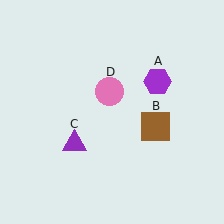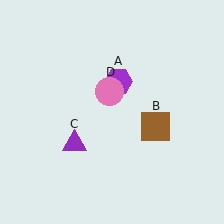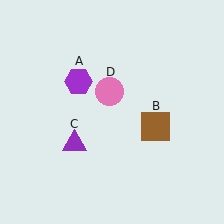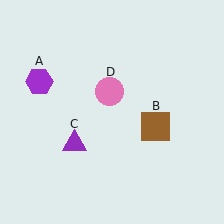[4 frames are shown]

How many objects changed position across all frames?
1 object changed position: purple hexagon (object A).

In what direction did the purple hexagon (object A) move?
The purple hexagon (object A) moved left.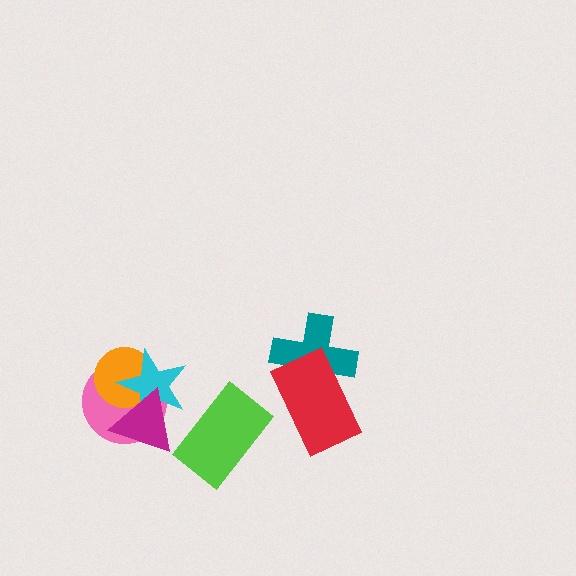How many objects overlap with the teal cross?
1 object overlaps with the teal cross.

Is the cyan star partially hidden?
Yes, it is partially covered by another shape.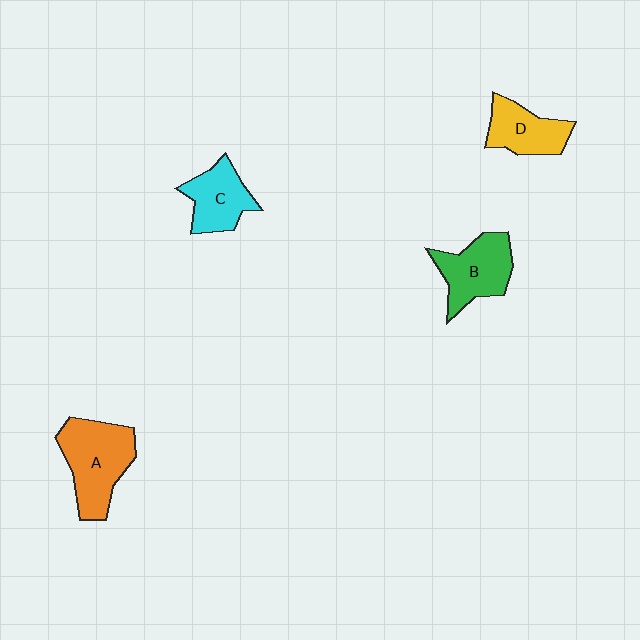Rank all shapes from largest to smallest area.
From largest to smallest: A (orange), B (green), C (cyan), D (yellow).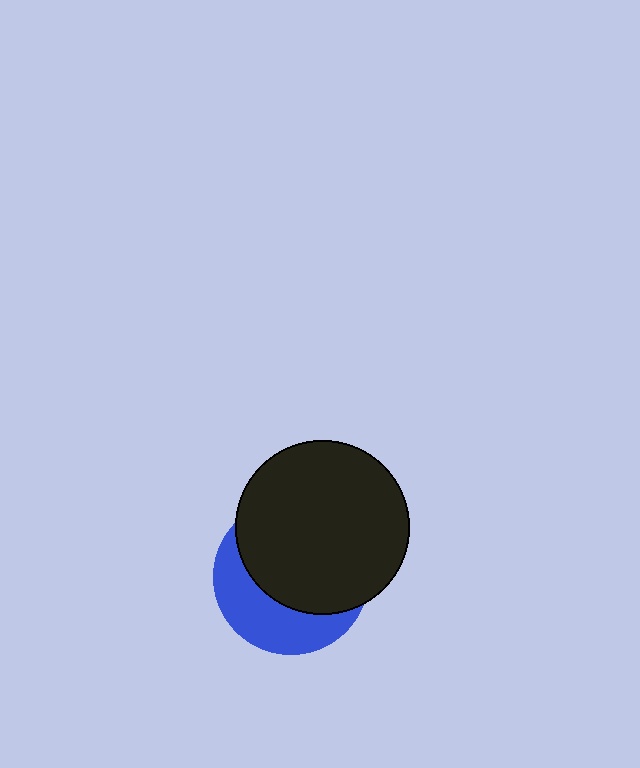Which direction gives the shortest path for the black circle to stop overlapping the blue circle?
Moving up gives the shortest separation.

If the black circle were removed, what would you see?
You would see the complete blue circle.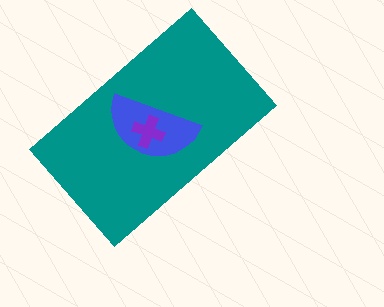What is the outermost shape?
The teal rectangle.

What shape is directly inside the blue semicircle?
The purple cross.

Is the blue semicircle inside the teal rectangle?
Yes.